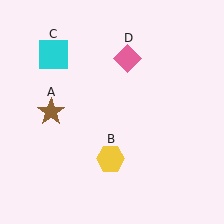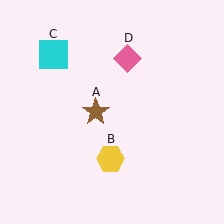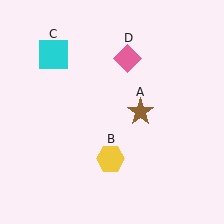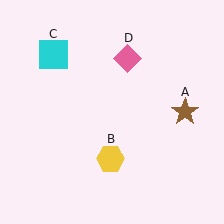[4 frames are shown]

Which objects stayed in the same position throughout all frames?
Yellow hexagon (object B) and cyan square (object C) and pink diamond (object D) remained stationary.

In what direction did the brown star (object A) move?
The brown star (object A) moved right.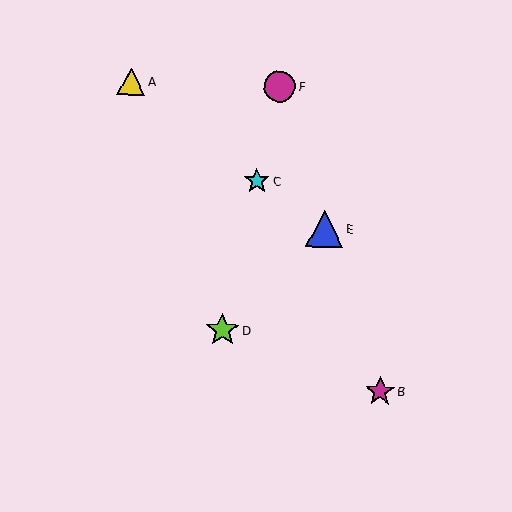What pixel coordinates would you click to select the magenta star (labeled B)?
Click at (380, 392) to select the magenta star B.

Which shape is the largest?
The blue triangle (labeled E) is the largest.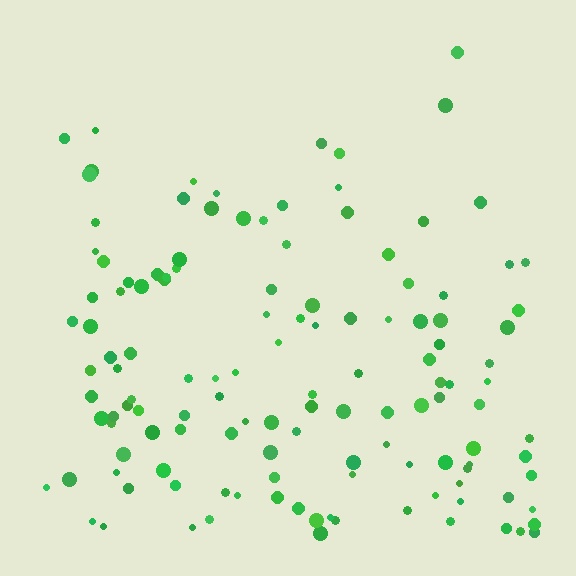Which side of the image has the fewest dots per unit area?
The top.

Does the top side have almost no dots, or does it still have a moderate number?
Still a moderate number, just noticeably fewer than the bottom.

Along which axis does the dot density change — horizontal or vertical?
Vertical.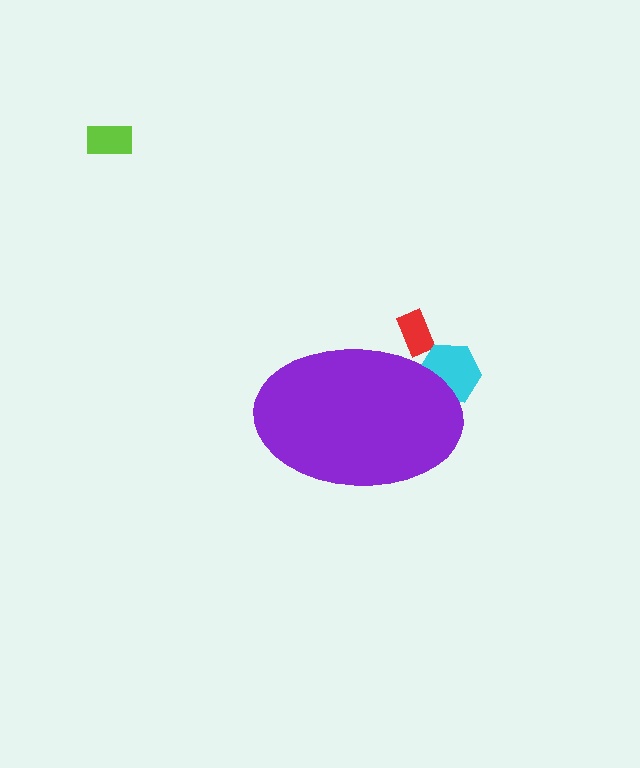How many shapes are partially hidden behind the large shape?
2 shapes are partially hidden.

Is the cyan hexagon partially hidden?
Yes, the cyan hexagon is partially hidden behind the purple ellipse.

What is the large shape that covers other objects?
A purple ellipse.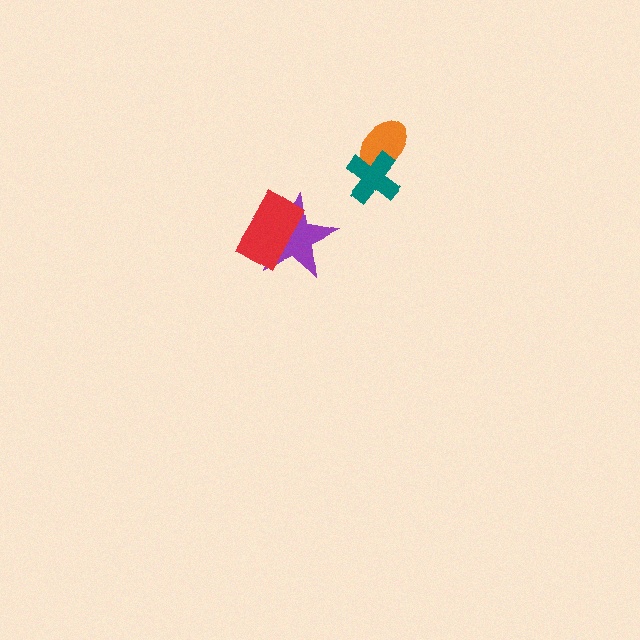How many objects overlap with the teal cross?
1 object overlaps with the teal cross.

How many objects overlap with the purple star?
1 object overlaps with the purple star.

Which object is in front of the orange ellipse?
The teal cross is in front of the orange ellipse.